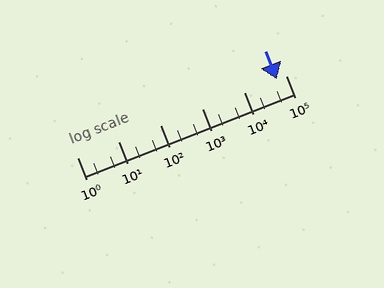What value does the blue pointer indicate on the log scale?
The pointer indicates approximately 62000.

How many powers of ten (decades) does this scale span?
The scale spans 5 decades, from 1 to 100000.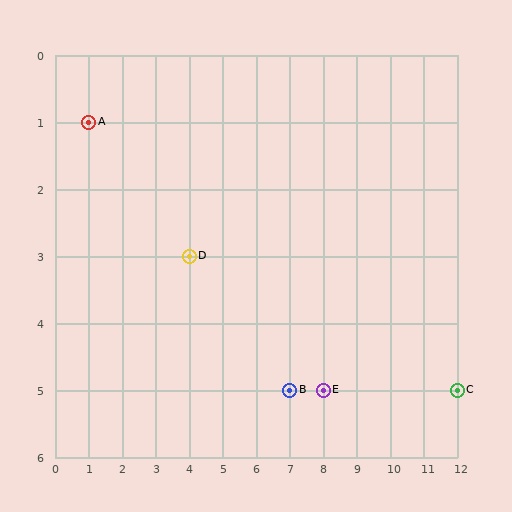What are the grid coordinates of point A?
Point A is at grid coordinates (1, 1).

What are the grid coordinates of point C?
Point C is at grid coordinates (12, 5).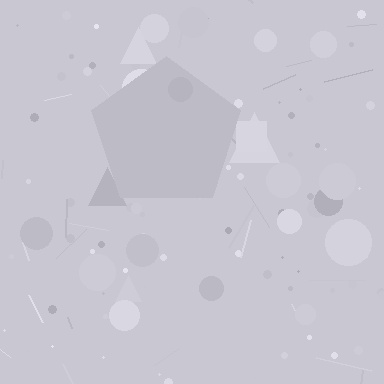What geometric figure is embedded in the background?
A pentagon is embedded in the background.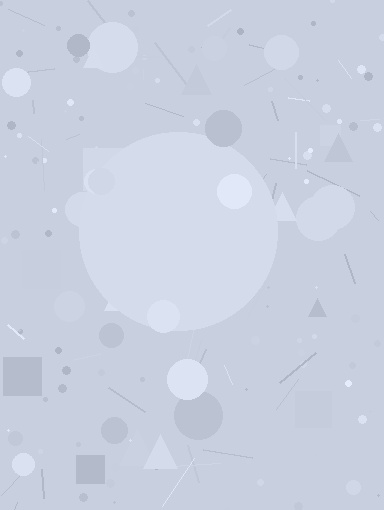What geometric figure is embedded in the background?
A circle is embedded in the background.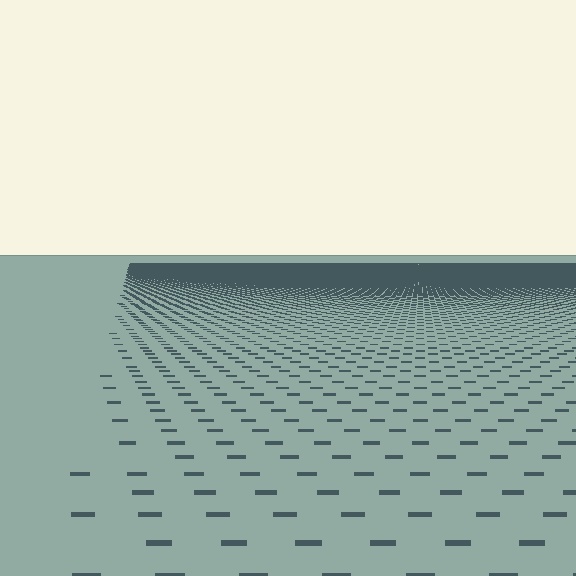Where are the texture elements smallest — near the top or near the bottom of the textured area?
Near the top.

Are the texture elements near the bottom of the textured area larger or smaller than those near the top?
Larger. Near the bottom, elements are closer to the viewer and appear at a bigger on-screen size.